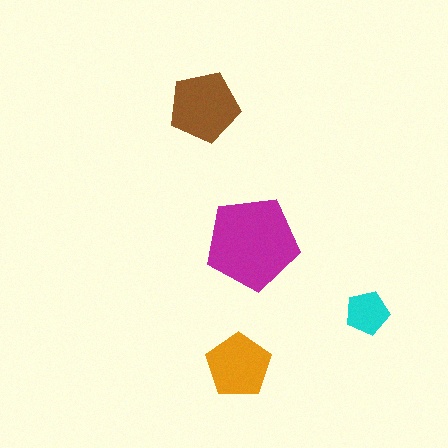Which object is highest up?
The brown pentagon is topmost.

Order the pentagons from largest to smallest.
the magenta one, the brown one, the orange one, the cyan one.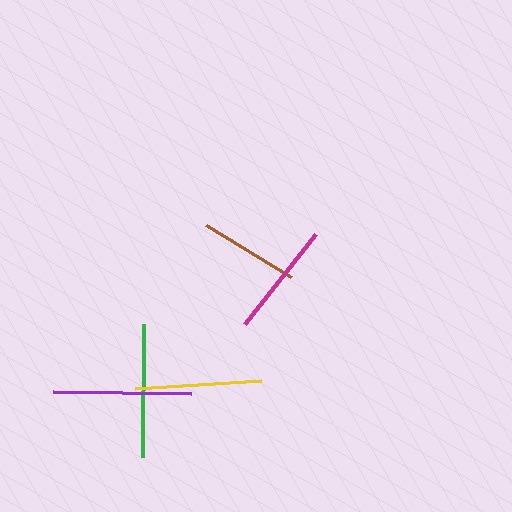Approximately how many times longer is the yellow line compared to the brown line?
The yellow line is approximately 1.3 times the length of the brown line.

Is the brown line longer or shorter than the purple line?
The purple line is longer than the brown line.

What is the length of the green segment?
The green segment is approximately 133 pixels long.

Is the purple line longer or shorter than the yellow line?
The purple line is longer than the yellow line.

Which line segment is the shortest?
The brown line is the shortest at approximately 100 pixels.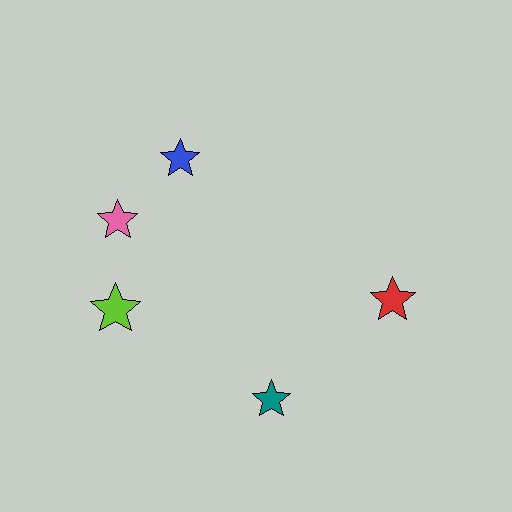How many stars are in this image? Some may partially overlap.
There are 5 stars.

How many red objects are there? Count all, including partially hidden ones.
There is 1 red object.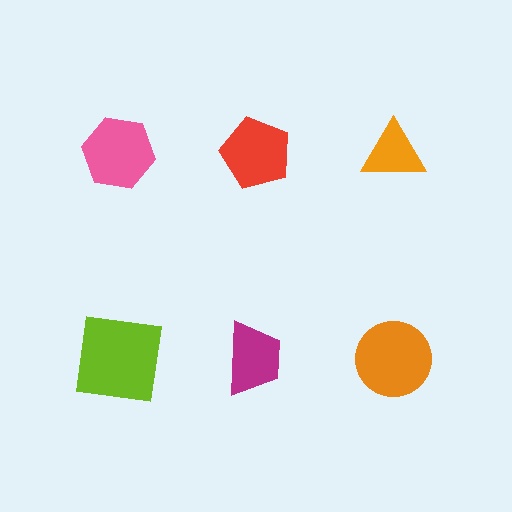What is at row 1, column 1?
A pink hexagon.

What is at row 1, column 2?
A red pentagon.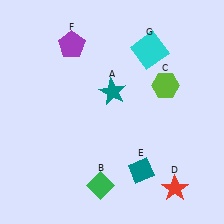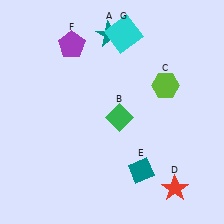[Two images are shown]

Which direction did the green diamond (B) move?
The green diamond (B) moved up.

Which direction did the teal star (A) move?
The teal star (A) moved up.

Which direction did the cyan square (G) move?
The cyan square (G) moved left.